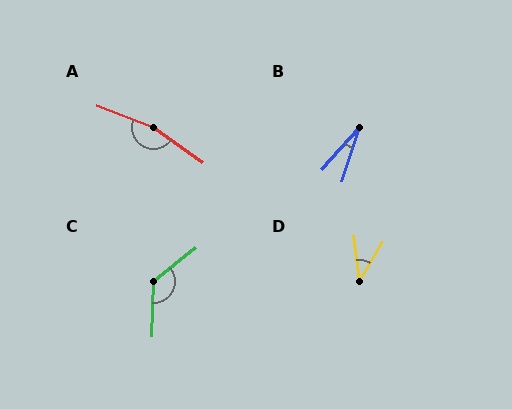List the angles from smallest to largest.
B (23°), D (36°), C (130°), A (166°).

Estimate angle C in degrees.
Approximately 130 degrees.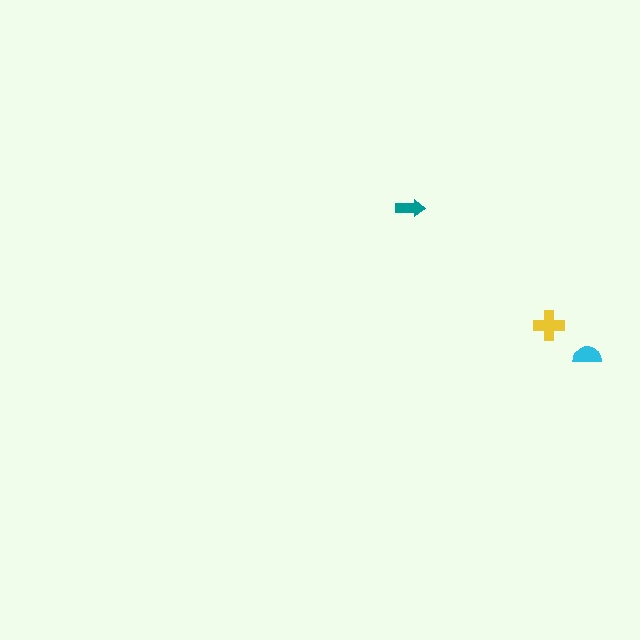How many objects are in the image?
There are 3 objects in the image.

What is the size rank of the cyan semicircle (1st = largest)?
2nd.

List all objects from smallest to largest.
The teal arrow, the cyan semicircle, the yellow cross.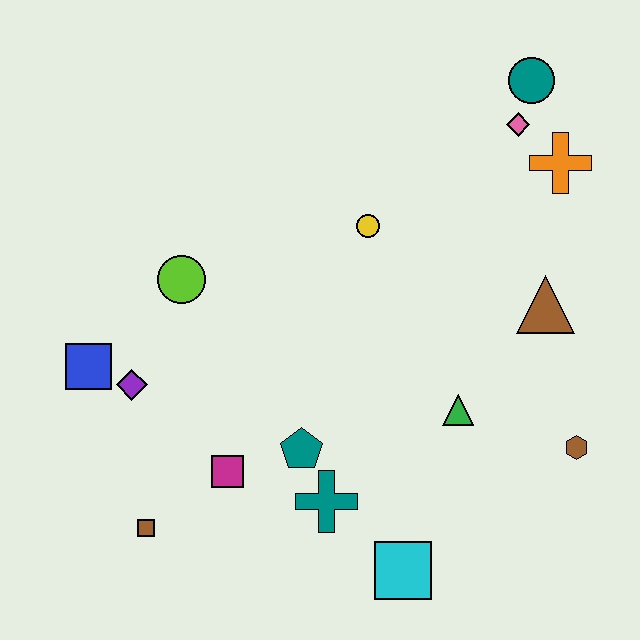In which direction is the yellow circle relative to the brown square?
The yellow circle is above the brown square.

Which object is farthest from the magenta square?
The teal circle is farthest from the magenta square.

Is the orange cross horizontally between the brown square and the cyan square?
No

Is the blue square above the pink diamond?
No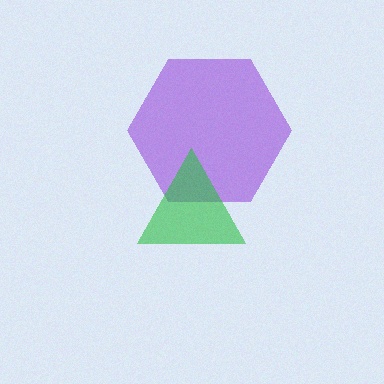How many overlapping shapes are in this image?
There are 2 overlapping shapes in the image.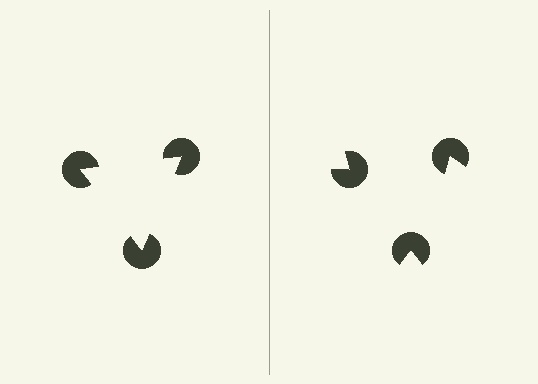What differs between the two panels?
The pac-man discs are positioned identically on both sides; only the wedge orientations differ. On the left they align to a triangle; on the right they are misaligned.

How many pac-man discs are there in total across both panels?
6 — 3 on each side.